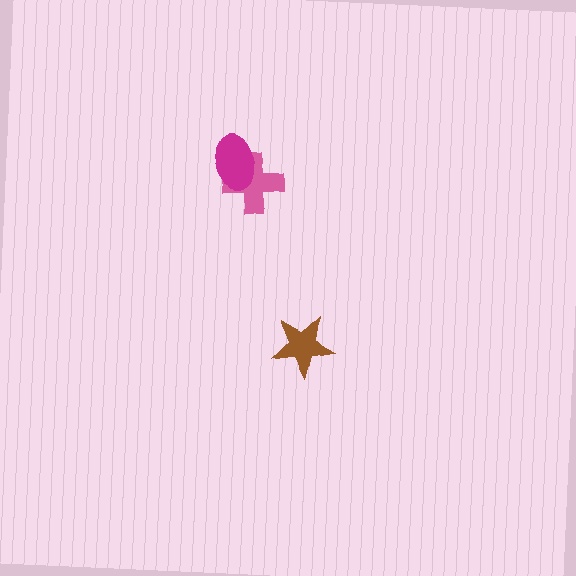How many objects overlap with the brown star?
0 objects overlap with the brown star.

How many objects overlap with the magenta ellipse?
1 object overlaps with the magenta ellipse.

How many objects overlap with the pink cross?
1 object overlaps with the pink cross.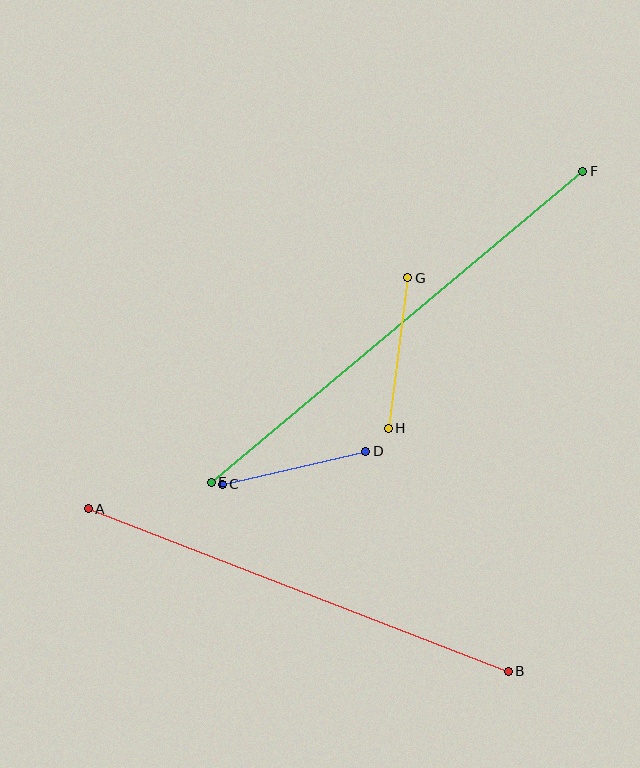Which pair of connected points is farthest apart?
Points E and F are farthest apart.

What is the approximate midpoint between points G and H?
The midpoint is at approximately (398, 353) pixels.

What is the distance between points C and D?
The distance is approximately 147 pixels.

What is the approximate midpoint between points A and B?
The midpoint is at approximately (298, 590) pixels.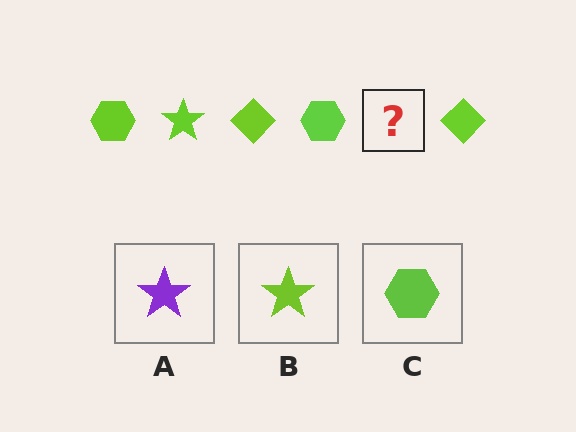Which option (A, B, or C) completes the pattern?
B.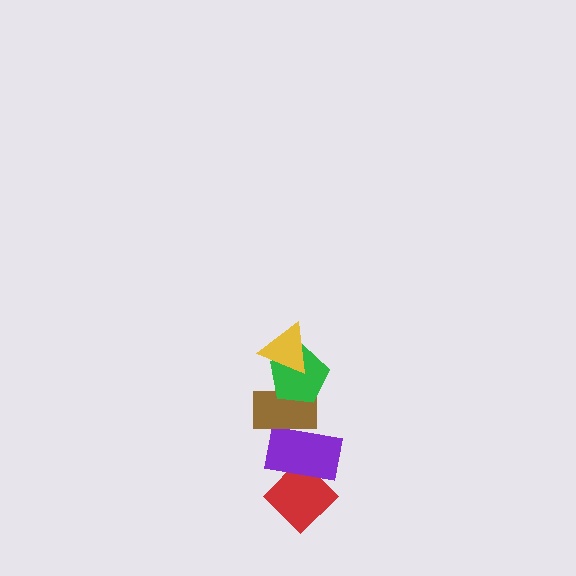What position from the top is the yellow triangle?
The yellow triangle is 1st from the top.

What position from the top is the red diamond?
The red diamond is 5th from the top.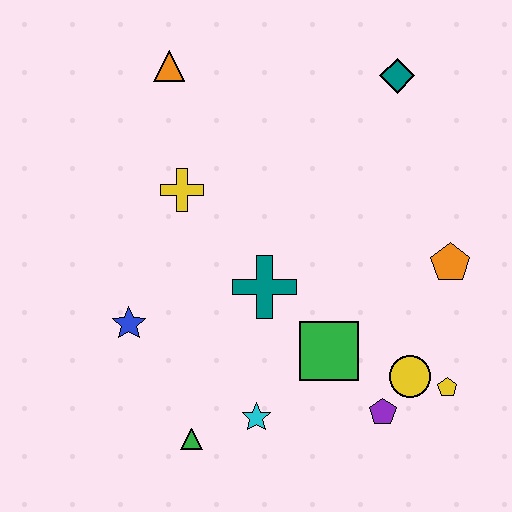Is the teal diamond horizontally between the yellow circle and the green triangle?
Yes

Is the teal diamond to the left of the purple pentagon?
No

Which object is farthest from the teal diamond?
The green triangle is farthest from the teal diamond.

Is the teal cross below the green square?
No